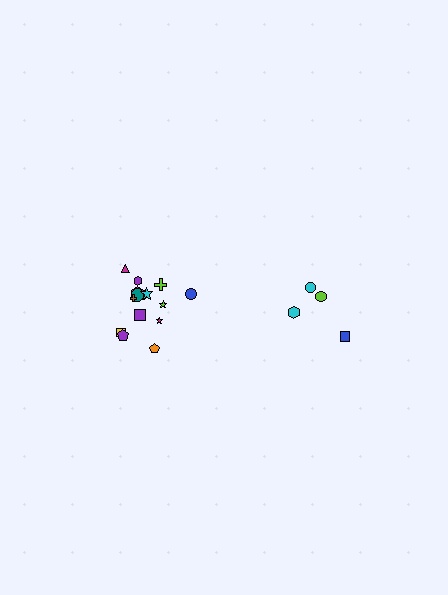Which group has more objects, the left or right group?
The left group.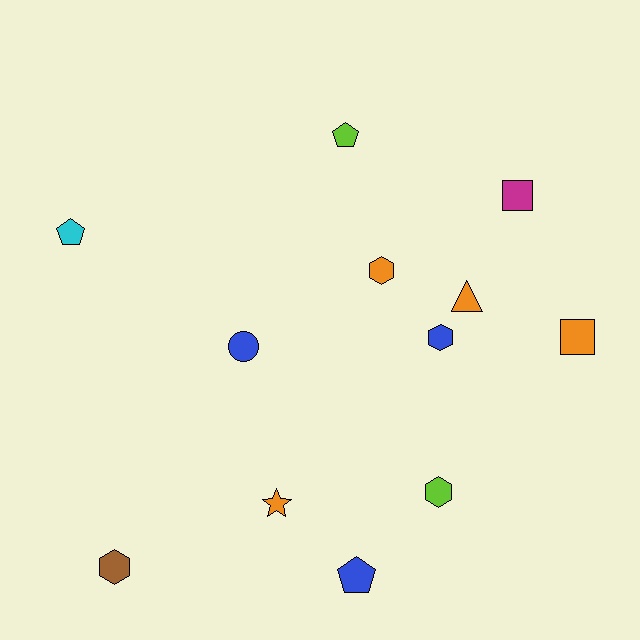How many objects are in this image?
There are 12 objects.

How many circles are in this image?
There is 1 circle.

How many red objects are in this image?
There are no red objects.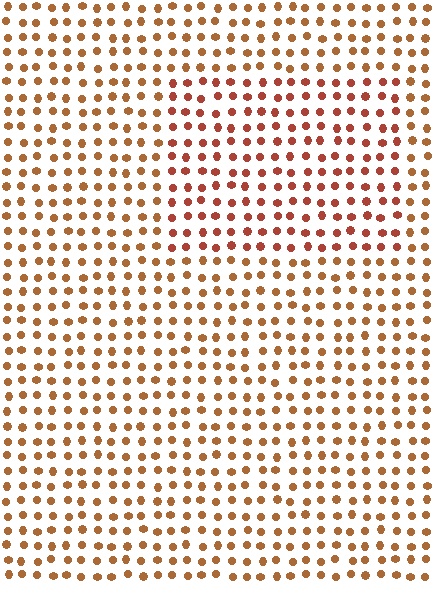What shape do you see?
I see a rectangle.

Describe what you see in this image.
The image is filled with small brown elements in a uniform arrangement. A rectangle-shaped region is visible where the elements are tinted to a slightly different hue, forming a subtle color boundary.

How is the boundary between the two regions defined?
The boundary is defined purely by a slight shift in hue (about 21 degrees). Spacing, size, and orientation are identical on both sides.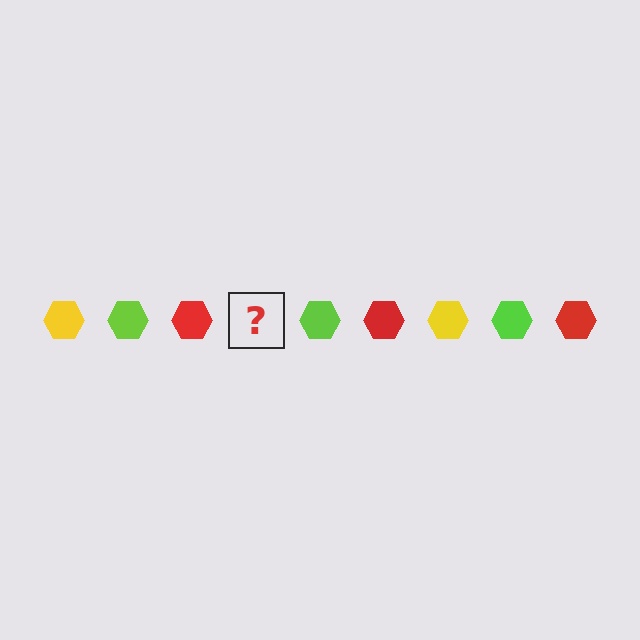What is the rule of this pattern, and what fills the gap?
The rule is that the pattern cycles through yellow, lime, red hexagons. The gap should be filled with a yellow hexagon.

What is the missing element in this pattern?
The missing element is a yellow hexagon.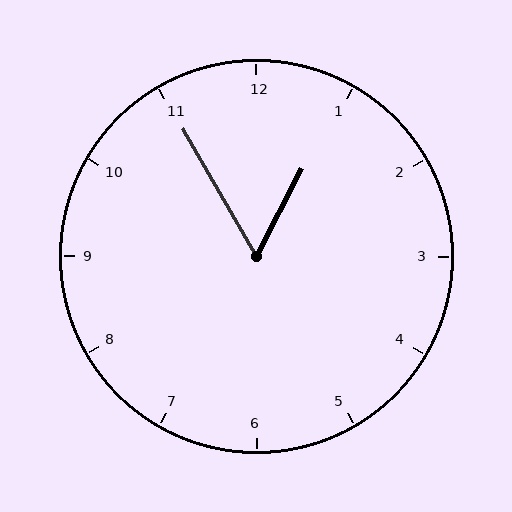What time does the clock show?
12:55.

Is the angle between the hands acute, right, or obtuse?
It is acute.